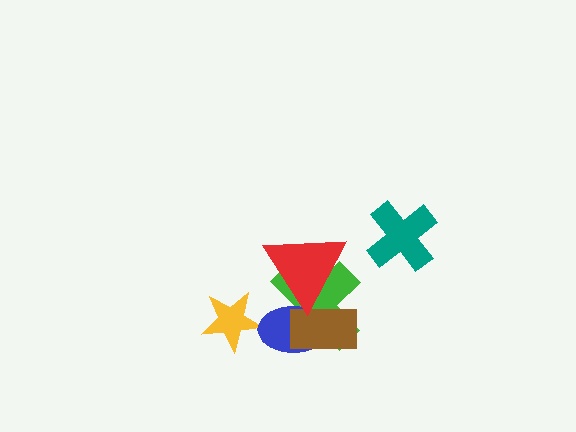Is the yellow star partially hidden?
No, no other shape covers it.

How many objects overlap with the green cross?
3 objects overlap with the green cross.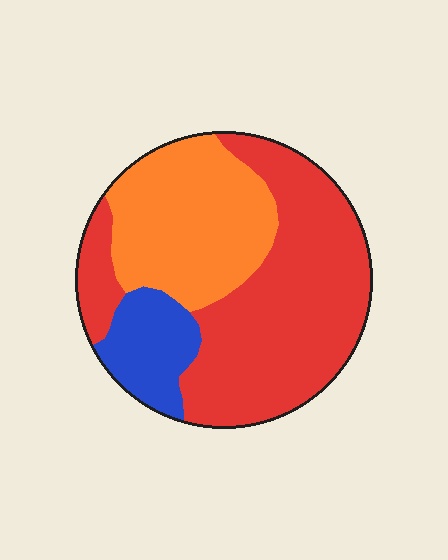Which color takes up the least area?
Blue, at roughly 15%.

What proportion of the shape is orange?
Orange takes up between a sixth and a third of the shape.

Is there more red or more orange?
Red.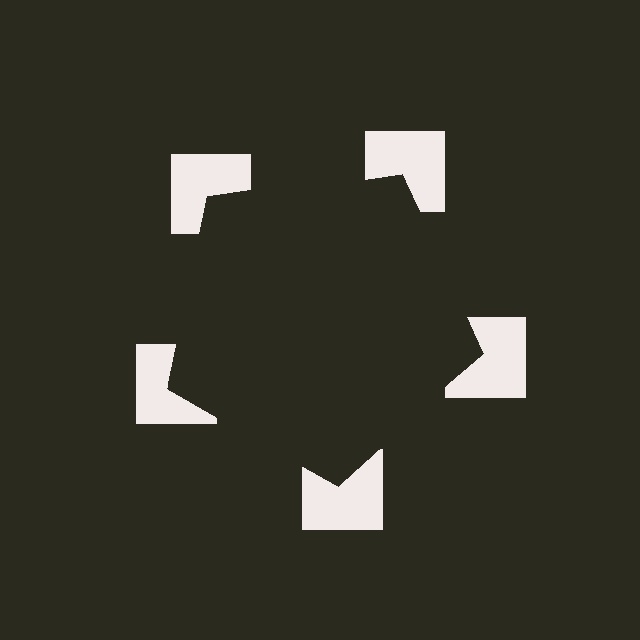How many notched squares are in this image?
There are 5 — one at each vertex of the illusory pentagon.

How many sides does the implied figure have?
5 sides.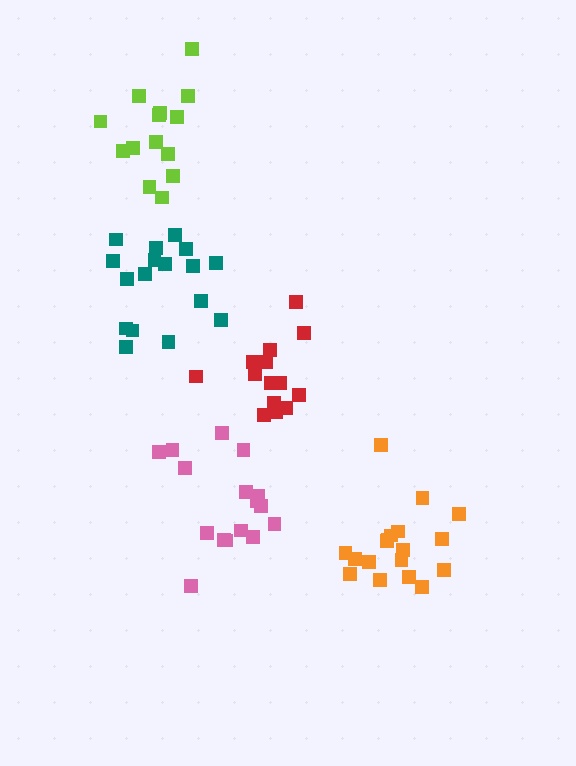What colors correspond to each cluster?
The clusters are colored: lime, teal, pink, orange, red.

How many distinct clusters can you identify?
There are 5 distinct clusters.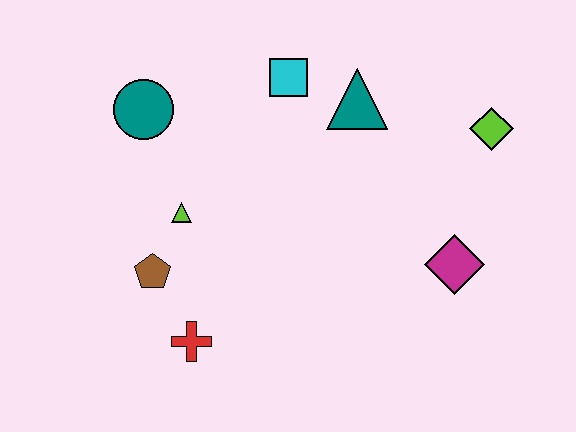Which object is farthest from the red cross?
The lime diamond is farthest from the red cross.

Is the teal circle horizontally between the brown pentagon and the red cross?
No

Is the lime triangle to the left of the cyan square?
Yes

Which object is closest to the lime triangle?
The brown pentagon is closest to the lime triangle.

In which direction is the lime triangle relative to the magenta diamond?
The lime triangle is to the left of the magenta diamond.